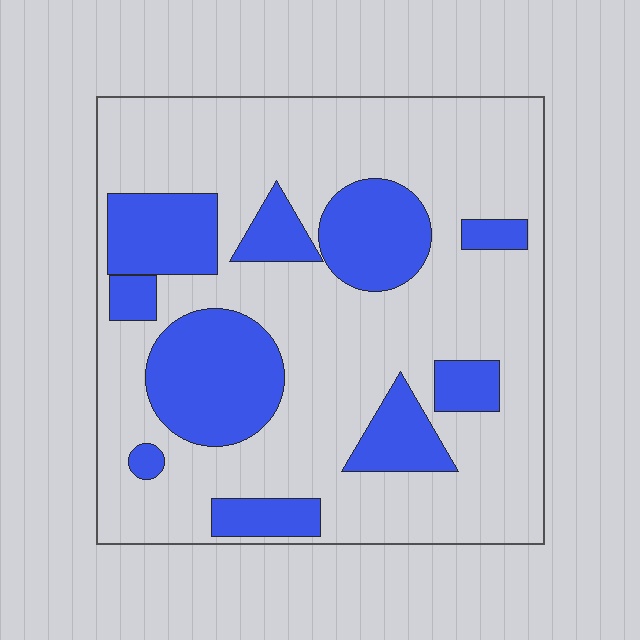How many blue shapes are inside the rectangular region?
10.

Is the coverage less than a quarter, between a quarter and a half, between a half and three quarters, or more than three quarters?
Between a quarter and a half.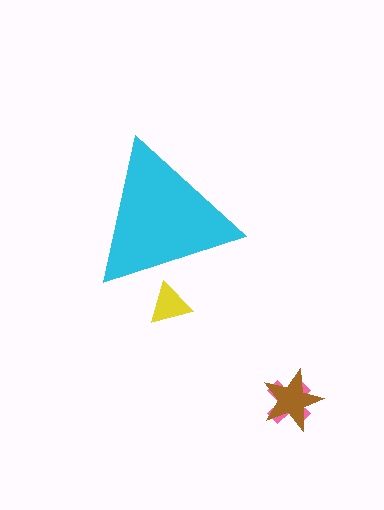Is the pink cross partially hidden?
No, the pink cross is fully visible.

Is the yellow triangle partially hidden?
Yes, the yellow triangle is partially hidden behind the cyan triangle.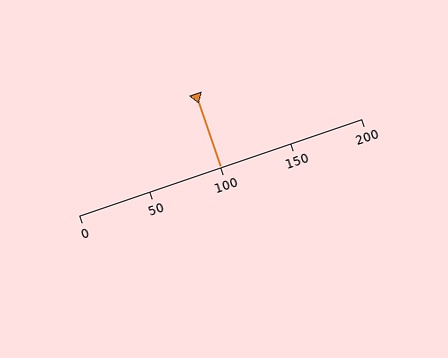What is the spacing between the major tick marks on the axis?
The major ticks are spaced 50 apart.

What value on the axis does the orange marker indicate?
The marker indicates approximately 100.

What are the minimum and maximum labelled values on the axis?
The axis runs from 0 to 200.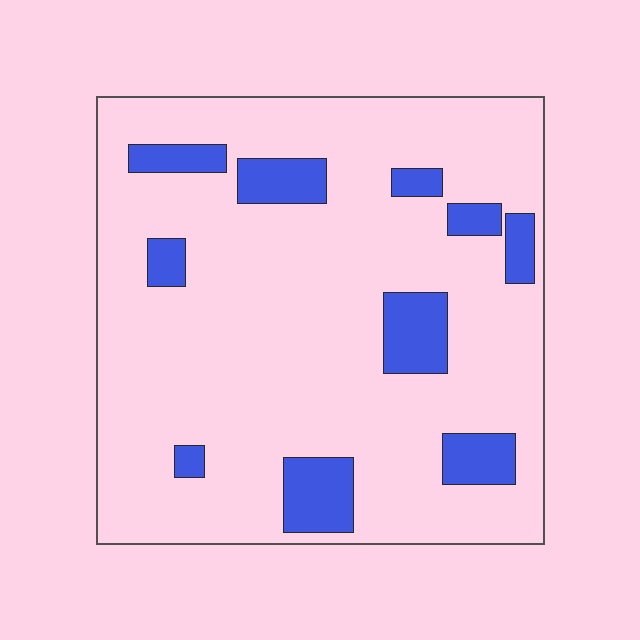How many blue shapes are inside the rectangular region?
10.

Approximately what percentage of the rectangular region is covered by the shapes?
Approximately 15%.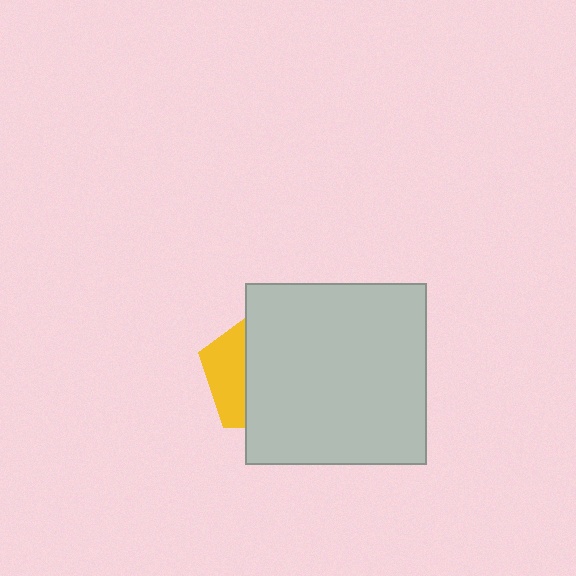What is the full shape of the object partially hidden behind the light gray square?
The partially hidden object is a yellow pentagon.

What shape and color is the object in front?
The object in front is a light gray square.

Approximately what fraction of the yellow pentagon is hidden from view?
Roughly 69% of the yellow pentagon is hidden behind the light gray square.